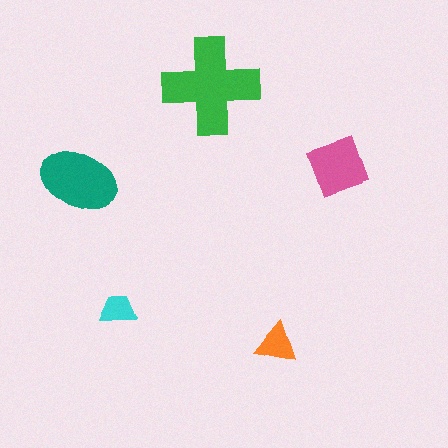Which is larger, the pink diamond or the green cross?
The green cross.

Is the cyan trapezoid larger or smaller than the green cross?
Smaller.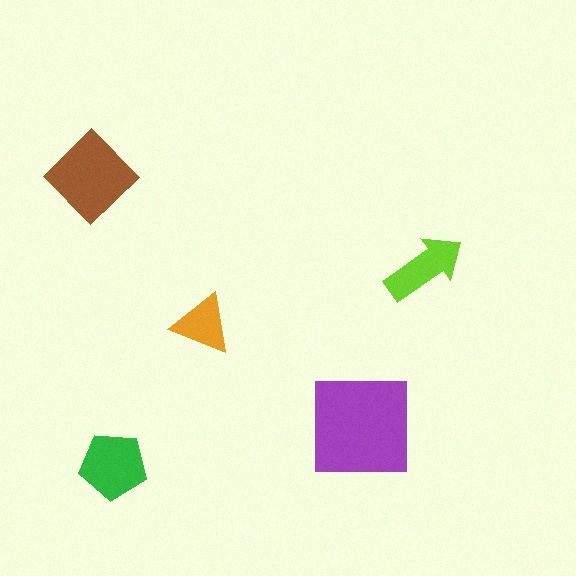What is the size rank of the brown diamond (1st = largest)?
2nd.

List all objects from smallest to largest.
The orange triangle, the lime arrow, the green pentagon, the brown diamond, the purple square.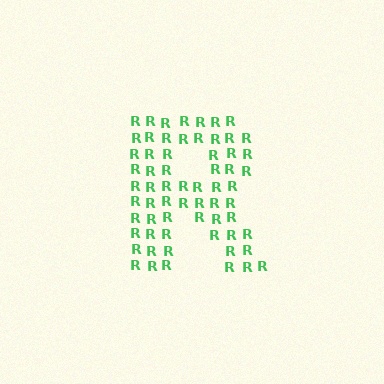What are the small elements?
The small elements are letter R's.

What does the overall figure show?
The overall figure shows the letter R.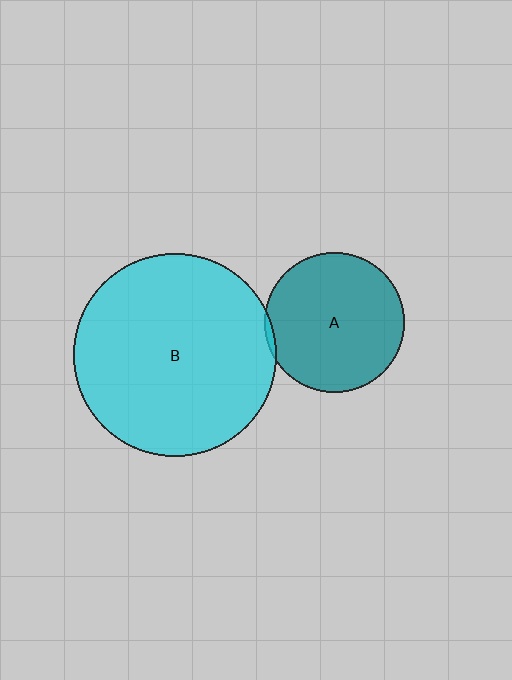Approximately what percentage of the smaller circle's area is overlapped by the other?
Approximately 5%.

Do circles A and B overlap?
Yes.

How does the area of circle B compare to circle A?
Approximately 2.1 times.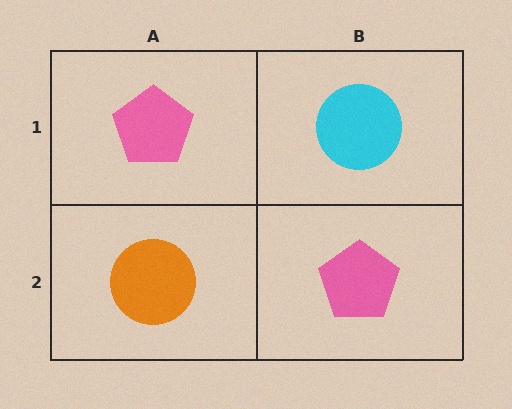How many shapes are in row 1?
2 shapes.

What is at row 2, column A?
An orange circle.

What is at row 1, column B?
A cyan circle.